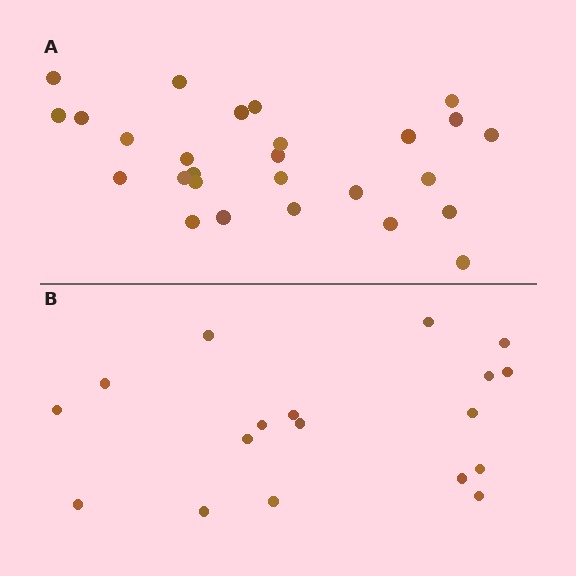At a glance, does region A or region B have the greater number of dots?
Region A (the top region) has more dots.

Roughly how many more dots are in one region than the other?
Region A has roughly 8 or so more dots than region B.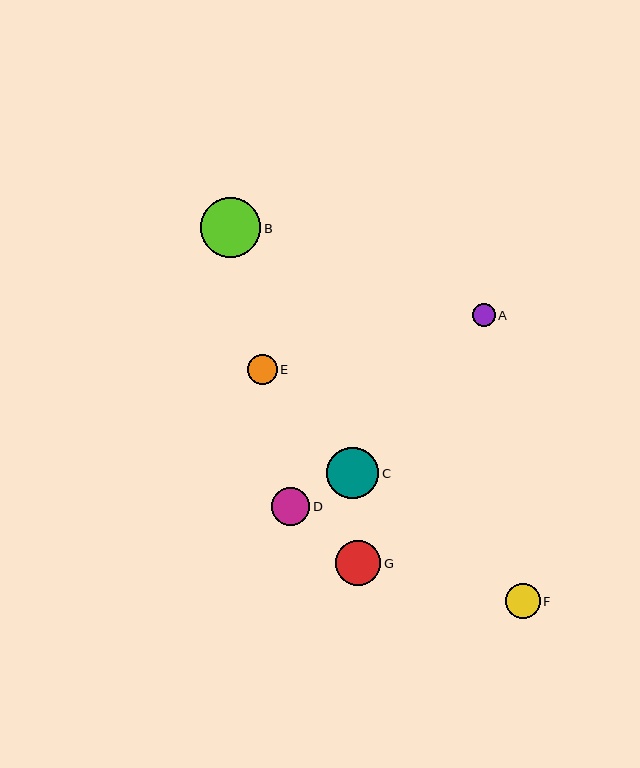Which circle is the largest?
Circle B is the largest with a size of approximately 60 pixels.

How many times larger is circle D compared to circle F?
Circle D is approximately 1.1 times the size of circle F.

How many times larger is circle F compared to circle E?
Circle F is approximately 1.1 times the size of circle E.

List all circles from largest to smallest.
From largest to smallest: B, C, G, D, F, E, A.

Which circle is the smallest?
Circle A is the smallest with a size of approximately 23 pixels.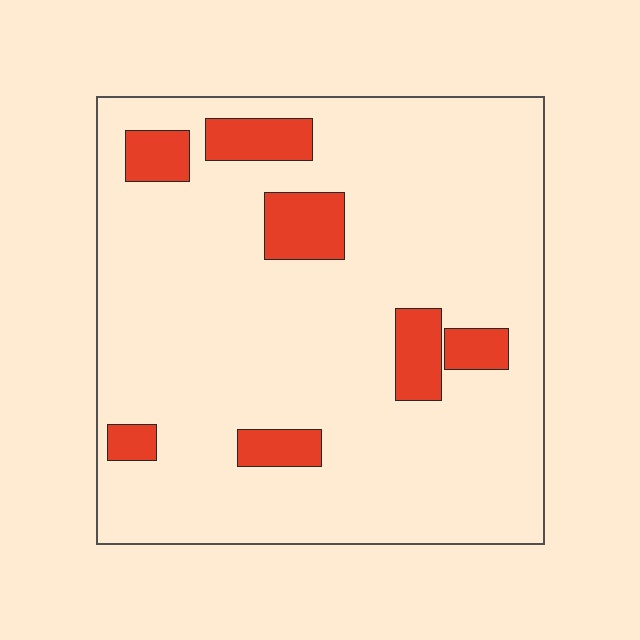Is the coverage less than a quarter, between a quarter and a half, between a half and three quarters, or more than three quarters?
Less than a quarter.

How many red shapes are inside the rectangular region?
7.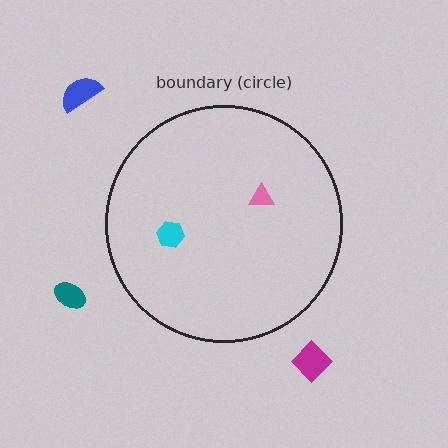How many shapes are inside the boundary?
2 inside, 3 outside.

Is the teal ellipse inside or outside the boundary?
Outside.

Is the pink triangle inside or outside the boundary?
Inside.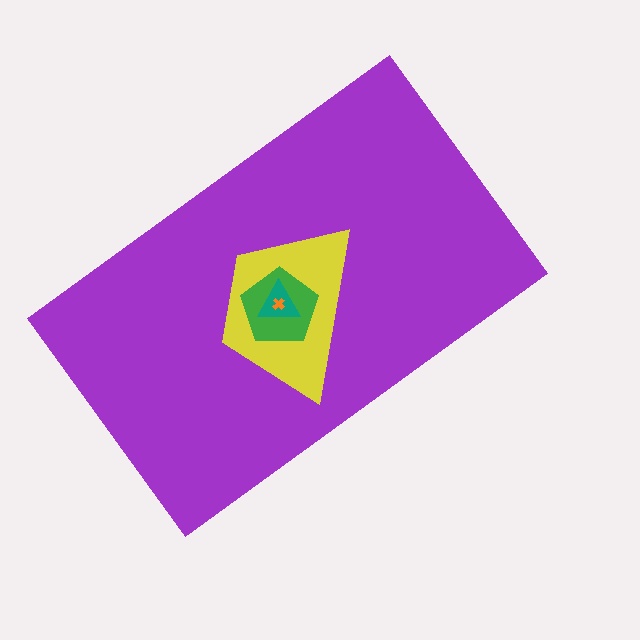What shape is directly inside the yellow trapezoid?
The green pentagon.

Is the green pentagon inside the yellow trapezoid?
Yes.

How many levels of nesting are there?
5.